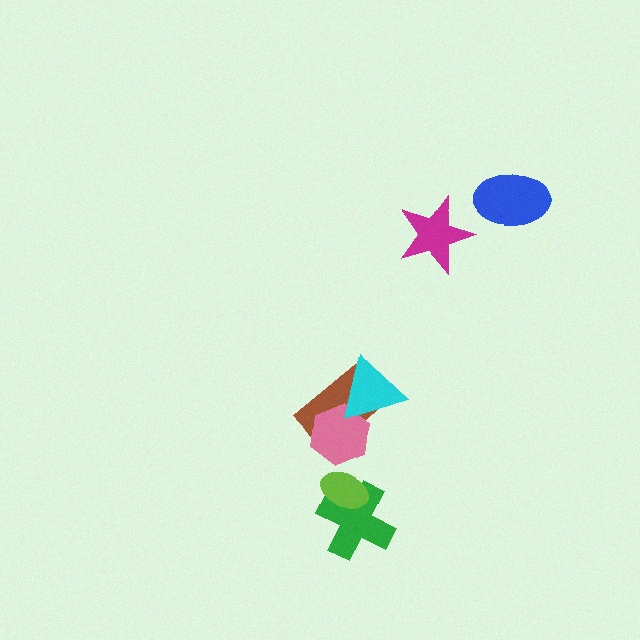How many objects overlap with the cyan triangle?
2 objects overlap with the cyan triangle.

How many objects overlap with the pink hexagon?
2 objects overlap with the pink hexagon.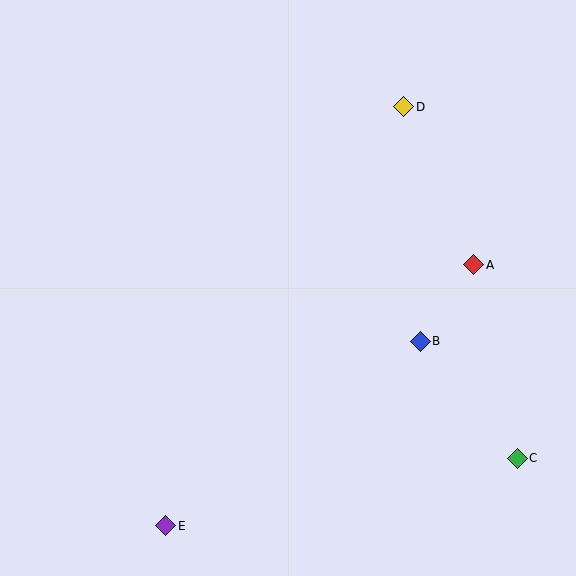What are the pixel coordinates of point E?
Point E is at (166, 526).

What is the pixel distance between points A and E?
The distance between A and E is 404 pixels.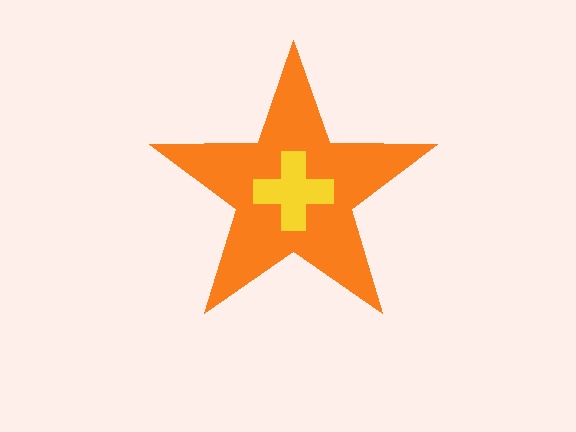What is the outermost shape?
The orange star.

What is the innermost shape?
The yellow cross.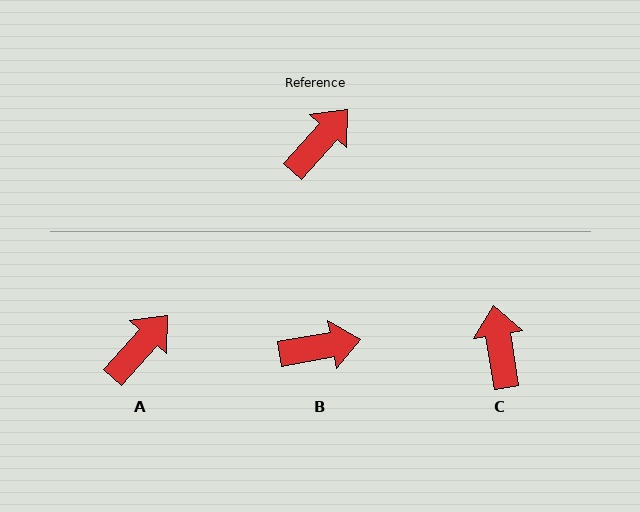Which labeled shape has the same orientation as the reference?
A.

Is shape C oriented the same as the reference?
No, it is off by about 51 degrees.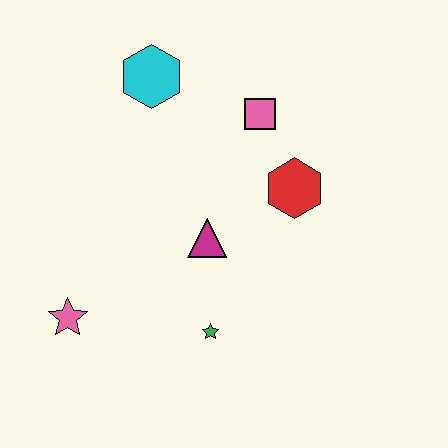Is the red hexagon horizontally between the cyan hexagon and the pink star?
No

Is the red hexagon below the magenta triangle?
No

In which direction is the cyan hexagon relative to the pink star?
The cyan hexagon is above the pink star.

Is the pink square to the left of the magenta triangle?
No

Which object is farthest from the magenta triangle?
The cyan hexagon is farthest from the magenta triangle.